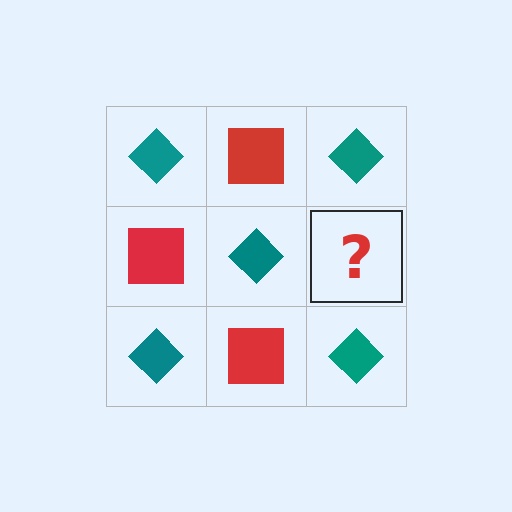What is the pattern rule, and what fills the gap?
The rule is that it alternates teal diamond and red square in a checkerboard pattern. The gap should be filled with a red square.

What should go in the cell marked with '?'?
The missing cell should contain a red square.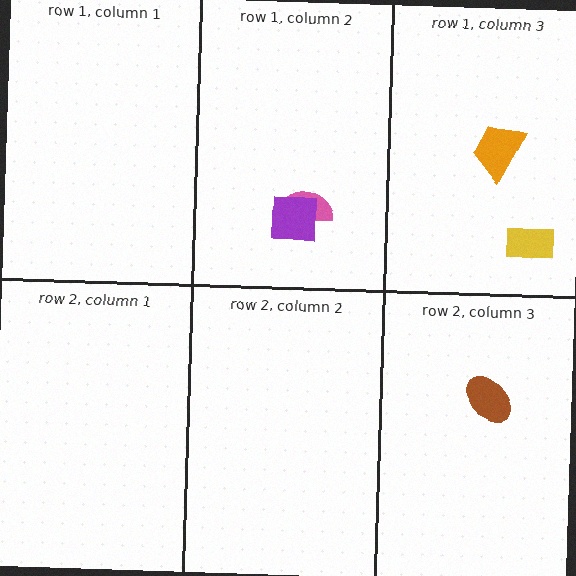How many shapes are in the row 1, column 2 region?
2.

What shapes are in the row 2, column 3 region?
The brown ellipse.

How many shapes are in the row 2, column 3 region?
1.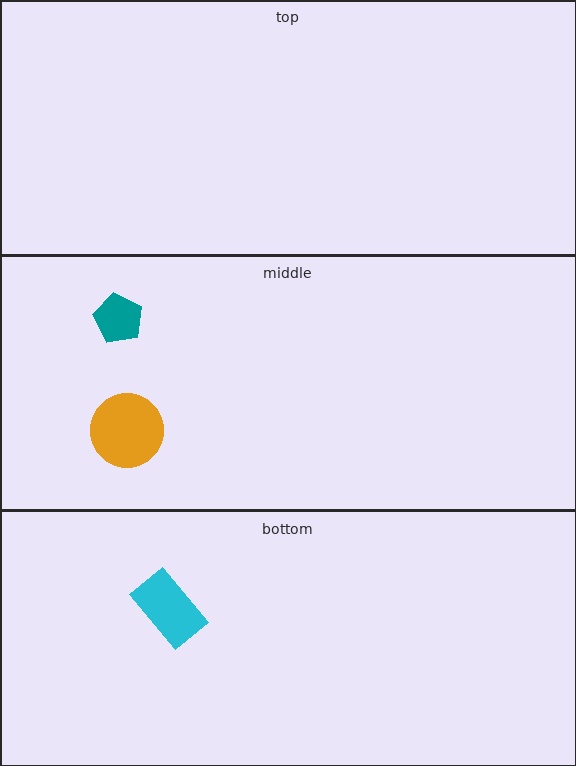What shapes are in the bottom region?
The cyan rectangle.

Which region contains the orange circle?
The middle region.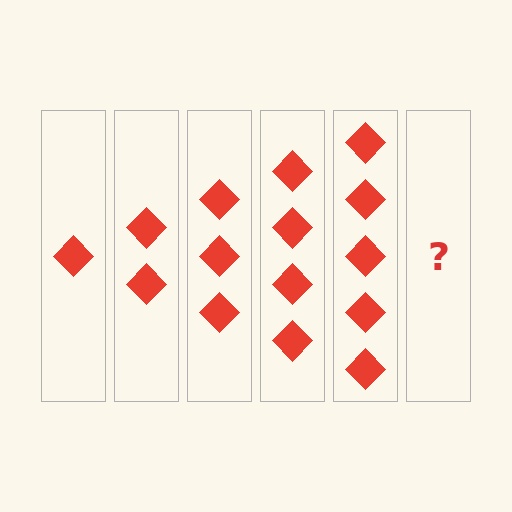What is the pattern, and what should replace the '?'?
The pattern is that each step adds one more diamond. The '?' should be 6 diamonds.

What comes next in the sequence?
The next element should be 6 diamonds.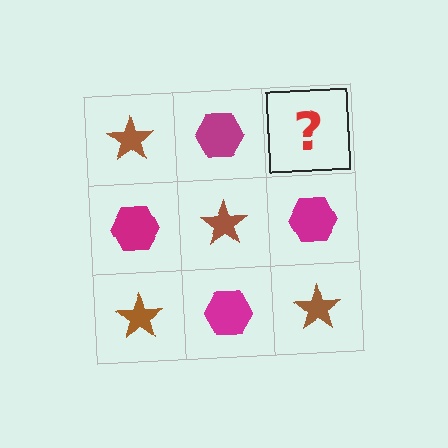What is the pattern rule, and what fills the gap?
The rule is that it alternates brown star and magenta hexagon in a checkerboard pattern. The gap should be filled with a brown star.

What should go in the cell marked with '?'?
The missing cell should contain a brown star.